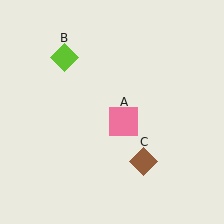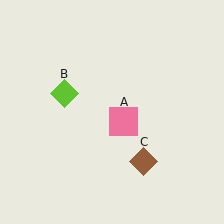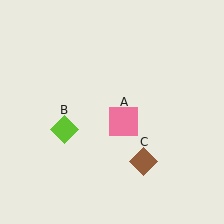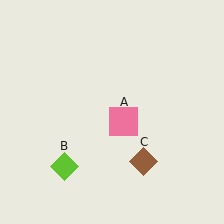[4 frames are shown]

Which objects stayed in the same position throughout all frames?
Pink square (object A) and brown diamond (object C) remained stationary.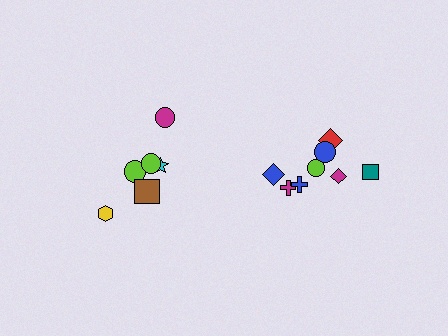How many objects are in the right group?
There are 8 objects.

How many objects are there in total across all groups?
There are 14 objects.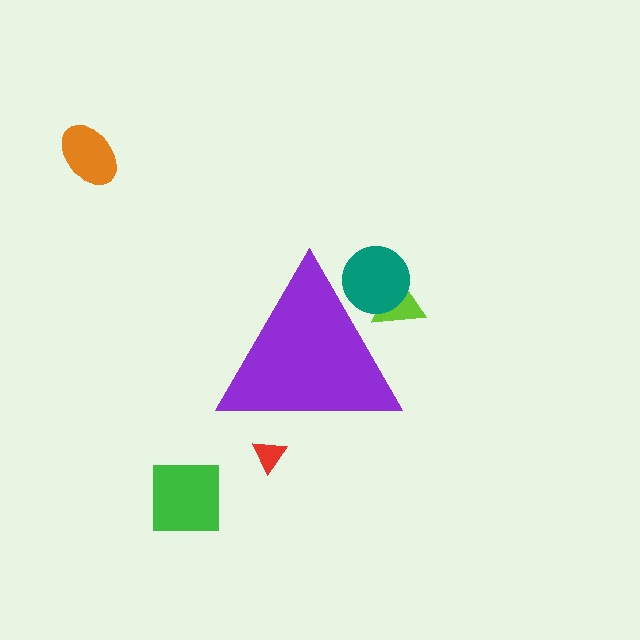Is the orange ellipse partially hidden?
No, the orange ellipse is fully visible.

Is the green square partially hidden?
No, the green square is fully visible.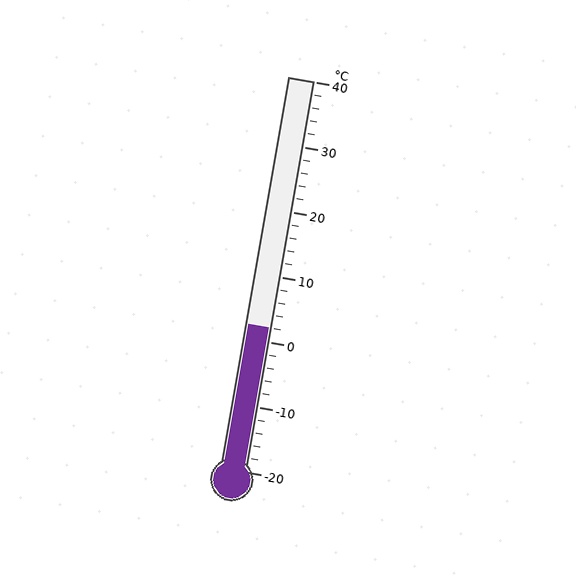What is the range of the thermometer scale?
The thermometer scale ranges from -20°C to 40°C.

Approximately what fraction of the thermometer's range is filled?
The thermometer is filled to approximately 35% of its range.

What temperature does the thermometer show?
The thermometer shows approximately 2°C.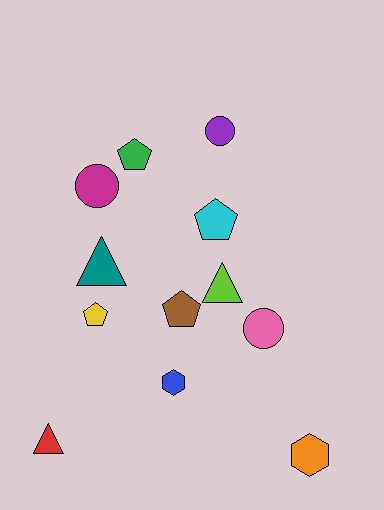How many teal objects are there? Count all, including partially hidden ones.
There is 1 teal object.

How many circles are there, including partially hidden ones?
There are 3 circles.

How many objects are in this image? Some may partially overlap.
There are 12 objects.